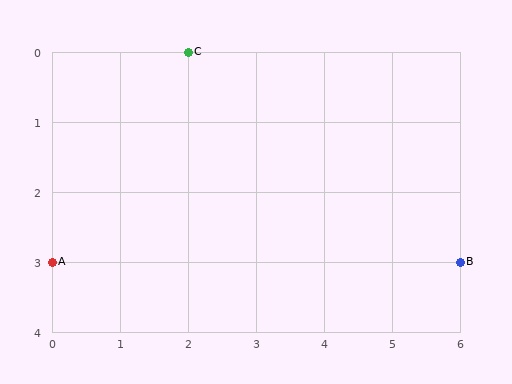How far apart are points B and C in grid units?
Points B and C are 4 columns and 3 rows apart (about 5.0 grid units diagonally).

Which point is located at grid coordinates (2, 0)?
Point C is at (2, 0).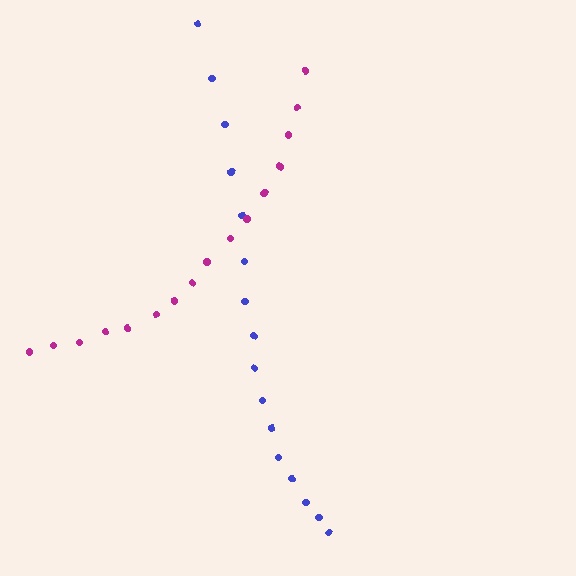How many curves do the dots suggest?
There are 2 distinct paths.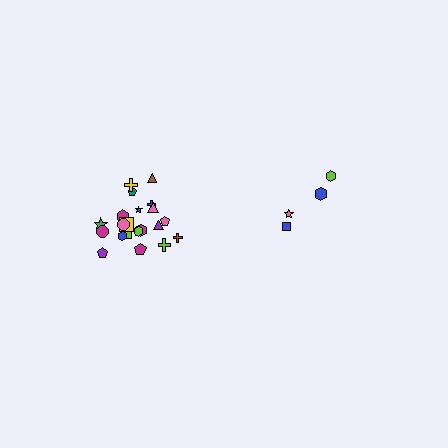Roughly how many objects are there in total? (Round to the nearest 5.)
Roughly 25 objects in total.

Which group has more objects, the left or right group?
The left group.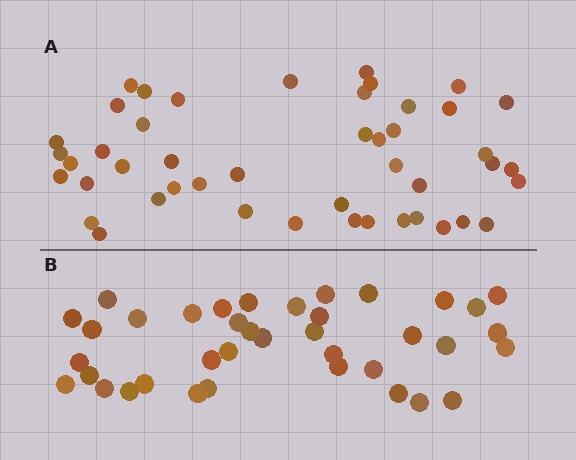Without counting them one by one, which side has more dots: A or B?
Region A (the top region) has more dots.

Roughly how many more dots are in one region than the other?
Region A has roughly 8 or so more dots than region B.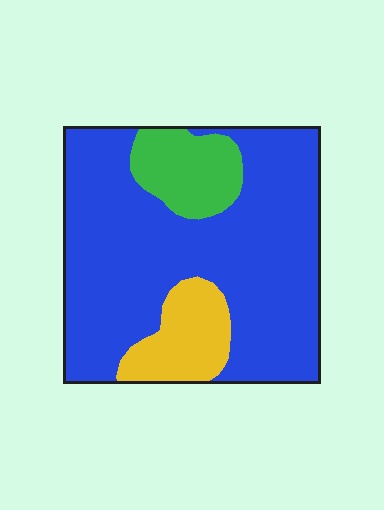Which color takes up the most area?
Blue, at roughly 75%.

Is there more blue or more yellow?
Blue.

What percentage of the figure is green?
Green covers 12% of the figure.